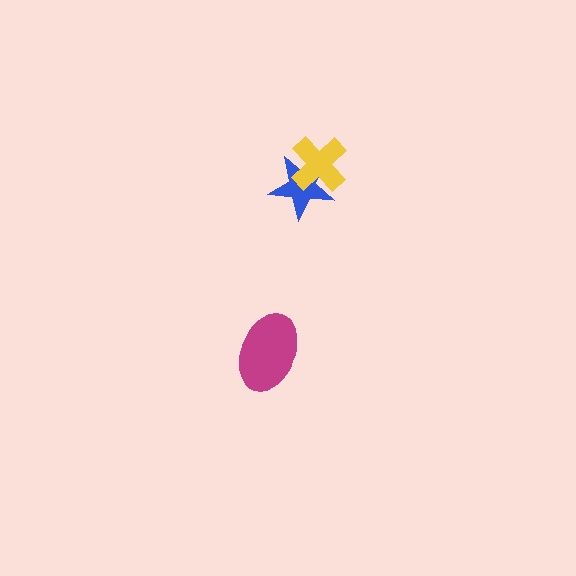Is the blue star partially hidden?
Yes, it is partially covered by another shape.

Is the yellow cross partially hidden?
No, no other shape covers it.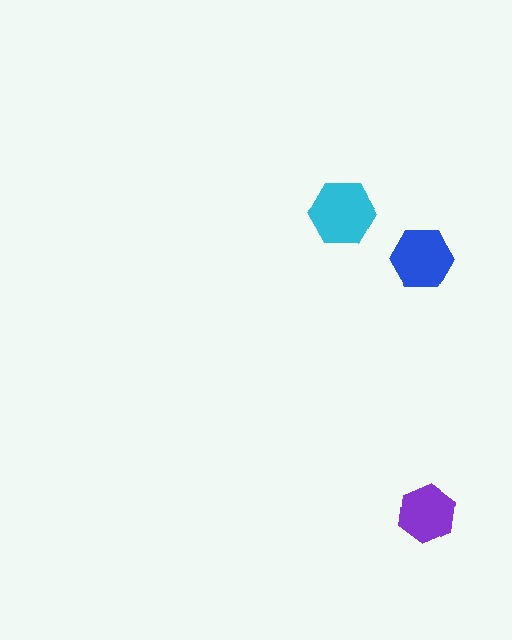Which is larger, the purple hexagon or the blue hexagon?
The blue one.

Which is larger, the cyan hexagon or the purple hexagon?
The cyan one.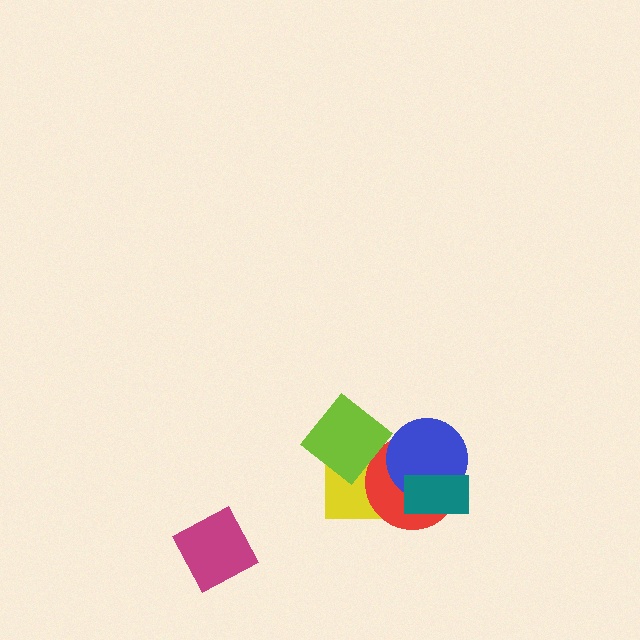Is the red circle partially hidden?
Yes, it is partially covered by another shape.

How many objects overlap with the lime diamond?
2 objects overlap with the lime diamond.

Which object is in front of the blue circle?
The teal rectangle is in front of the blue circle.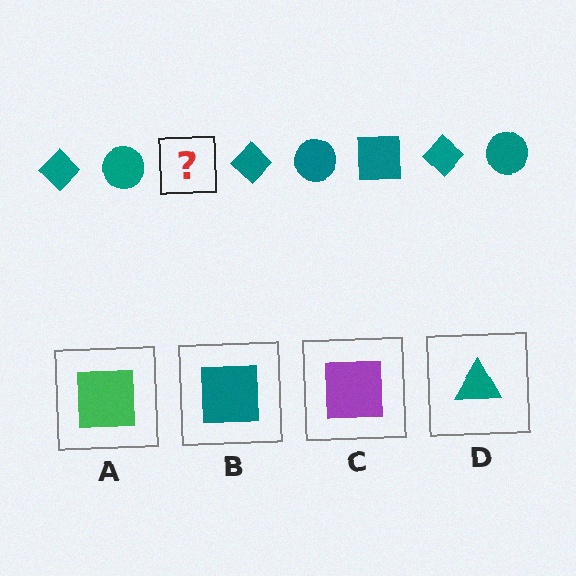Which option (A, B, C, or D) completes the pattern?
B.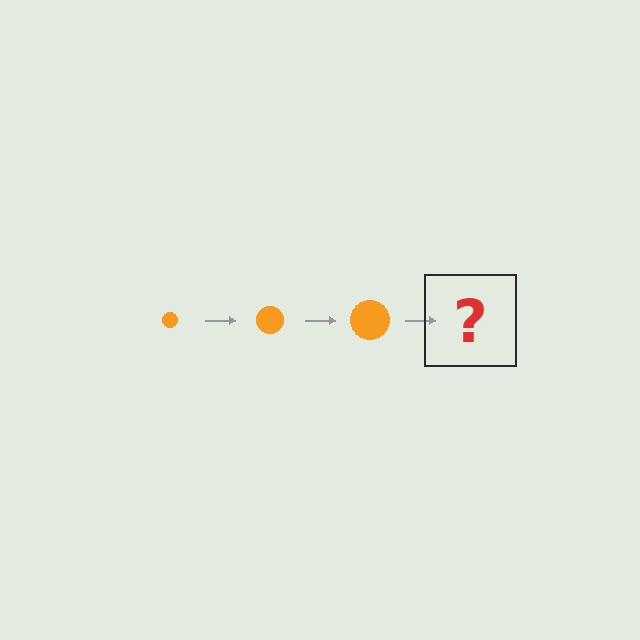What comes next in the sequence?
The next element should be an orange circle, larger than the previous one.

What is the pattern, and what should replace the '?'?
The pattern is that the circle gets progressively larger each step. The '?' should be an orange circle, larger than the previous one.